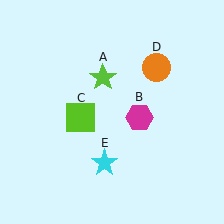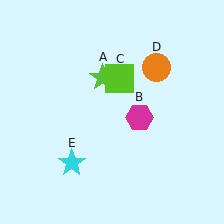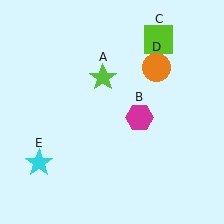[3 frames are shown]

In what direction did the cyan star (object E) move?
The cyan star (object E) moved left.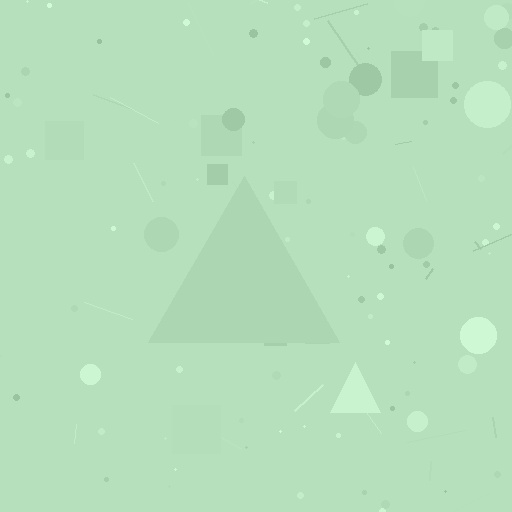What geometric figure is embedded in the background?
A triangle is embedded in the background.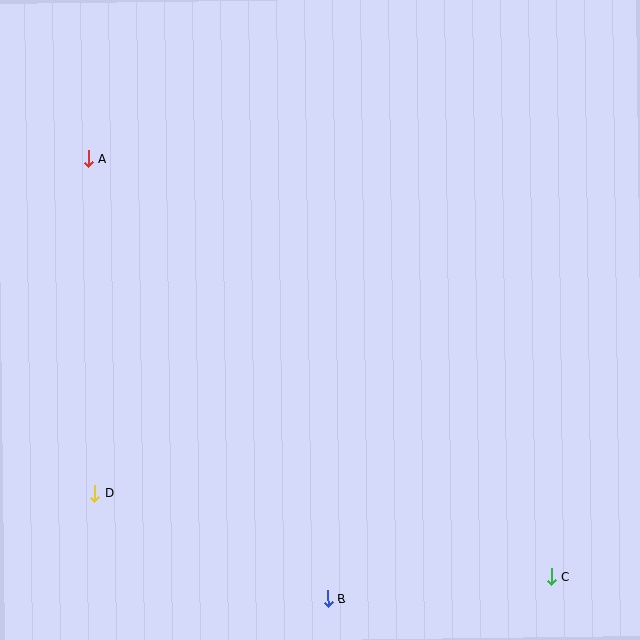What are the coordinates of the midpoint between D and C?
The midpoint between D and C is at (323, 535).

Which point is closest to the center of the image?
Point B at (328, 599) is closest to the center.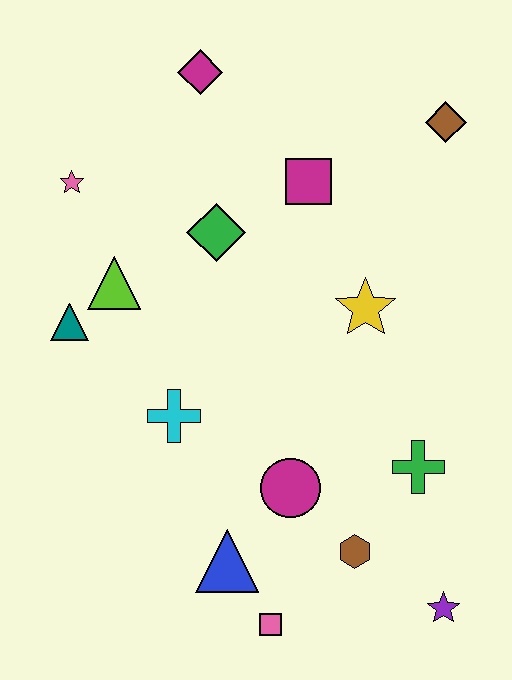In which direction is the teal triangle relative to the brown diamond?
The teal triangle is to the left of the brown diamond.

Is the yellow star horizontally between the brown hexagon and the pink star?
No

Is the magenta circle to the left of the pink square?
No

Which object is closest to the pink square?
The blue triangle is closest to the pink square.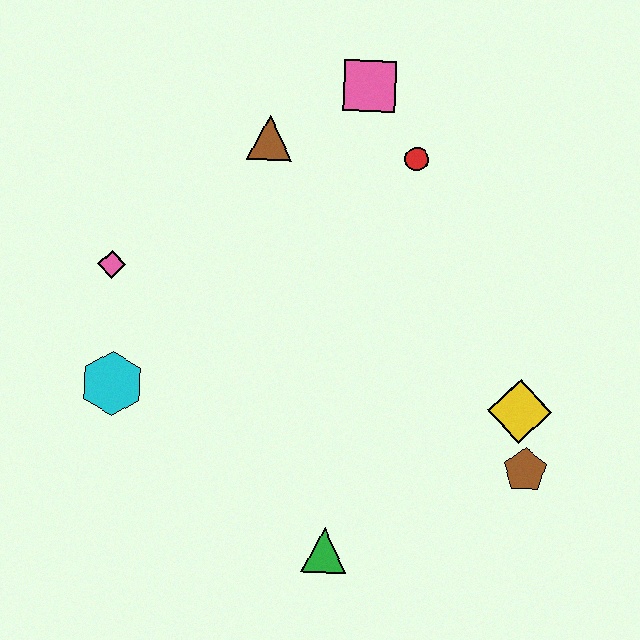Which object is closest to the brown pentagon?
The yellow diamond is closest to the brown pentagon.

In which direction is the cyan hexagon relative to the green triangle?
The cyan hexagon is to the left of the green triangle.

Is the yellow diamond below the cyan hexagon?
Yes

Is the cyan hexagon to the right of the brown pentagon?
No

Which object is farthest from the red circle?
The green triangle is farthest from the red circle.